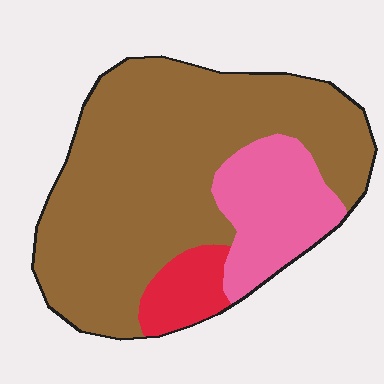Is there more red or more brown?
Brown.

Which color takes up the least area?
Red, at roughly 10%.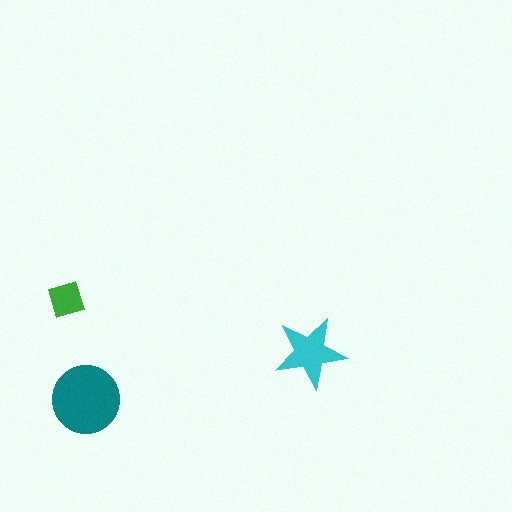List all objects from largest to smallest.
The teal circle, the cyan star, the green diamond.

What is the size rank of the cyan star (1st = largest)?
2nd.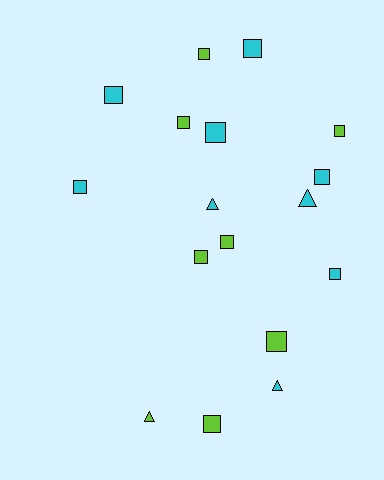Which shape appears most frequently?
Square, with 13 objects.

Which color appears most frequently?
Cyan, with 9 objects.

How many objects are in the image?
There are 17 objects.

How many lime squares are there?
There are 7 lime squares.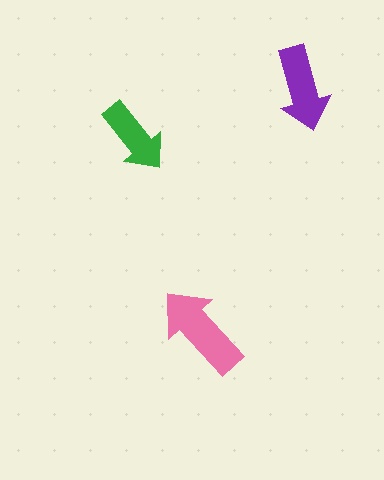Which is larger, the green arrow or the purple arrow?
The purple one.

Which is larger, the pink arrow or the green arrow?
The pink one.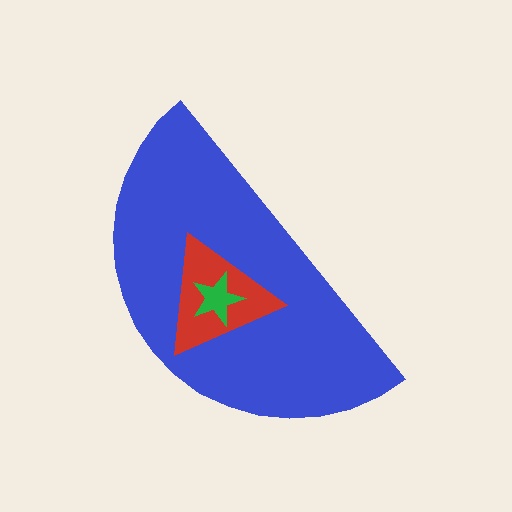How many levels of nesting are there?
3.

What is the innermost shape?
The green star.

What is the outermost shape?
The blue semicircle.